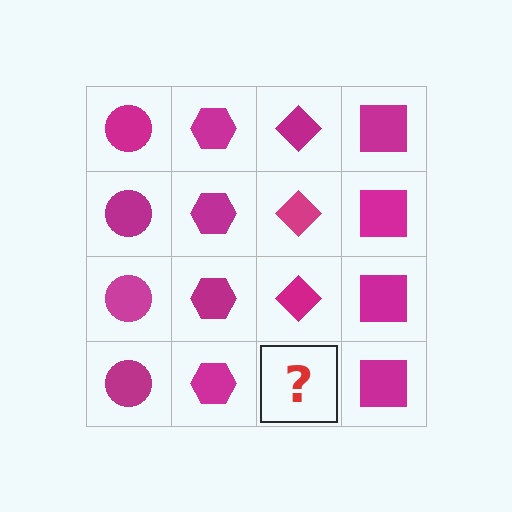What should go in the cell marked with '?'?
The missing cell should contain a magenta diamond.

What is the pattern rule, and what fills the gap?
The rule is that each column has a consistent shape. The gap should be filled with a magenta diamond.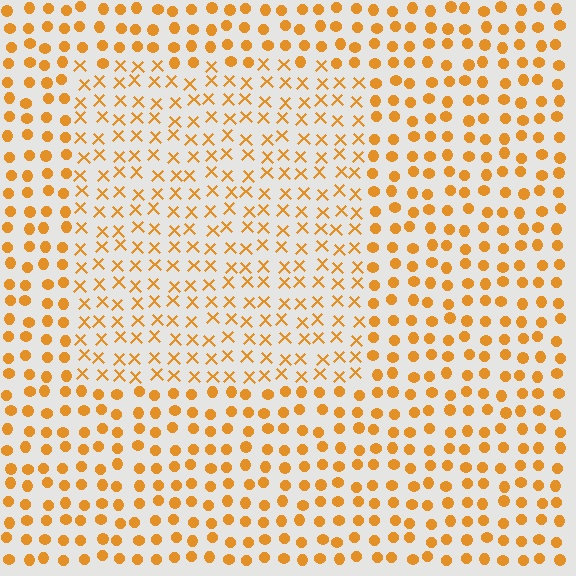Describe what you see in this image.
The image is filled with small orange elements arranged in a uniform grid. A rectangle-shaped region contains X marks, while the surrounding area contains circles. The boundary is defined purely by the change in element shape.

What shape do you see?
I see a rectangle.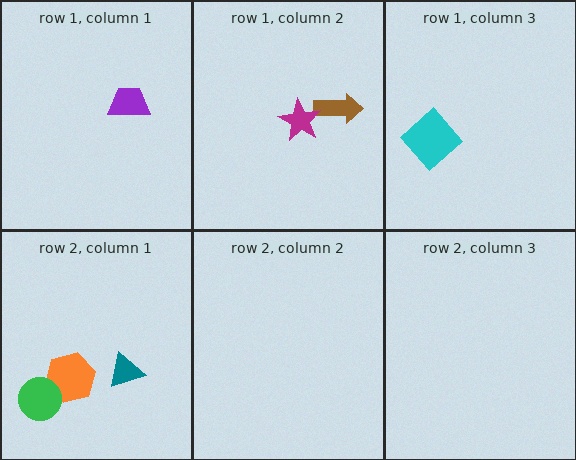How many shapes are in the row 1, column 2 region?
2.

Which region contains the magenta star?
The row 1, column 2 region.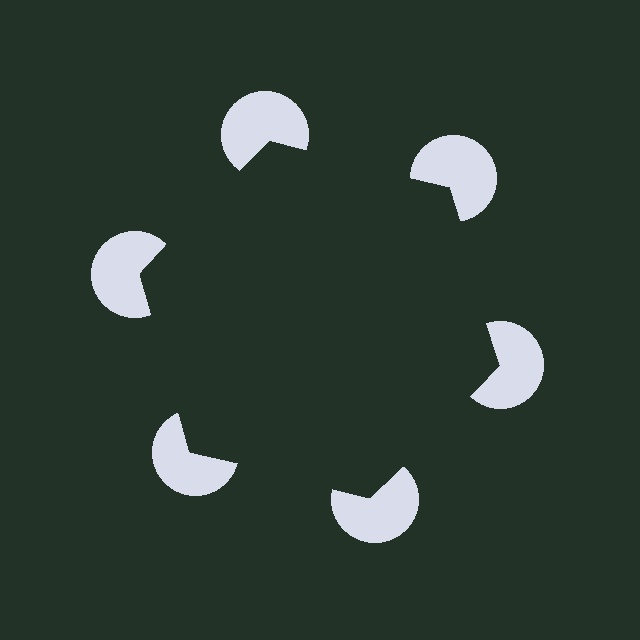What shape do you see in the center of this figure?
An illusory hexagon — its edges are inferred from the aligned wedge cuts in the pac-man discs, not physically drawn.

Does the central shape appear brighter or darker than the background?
It typically appears slightly darker than the background, even though no actual brightness change is drawn.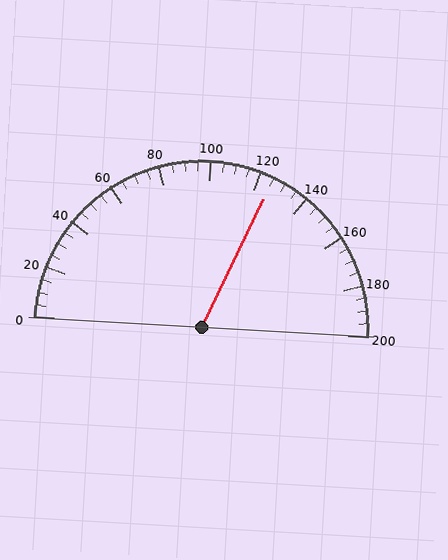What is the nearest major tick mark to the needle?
The nearest major tick mark is 120.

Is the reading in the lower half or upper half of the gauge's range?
The reading is in the upper half of the range (0 to 200).